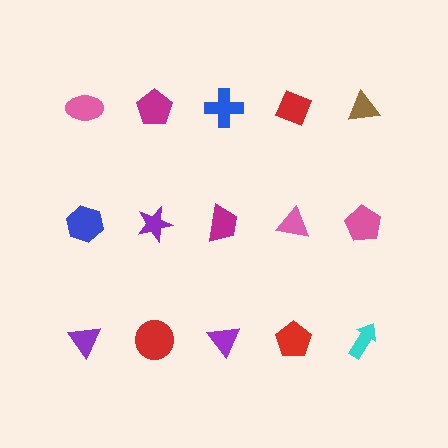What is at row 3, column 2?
A red circle.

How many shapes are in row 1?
5 shapes.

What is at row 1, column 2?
A magenta pentagon.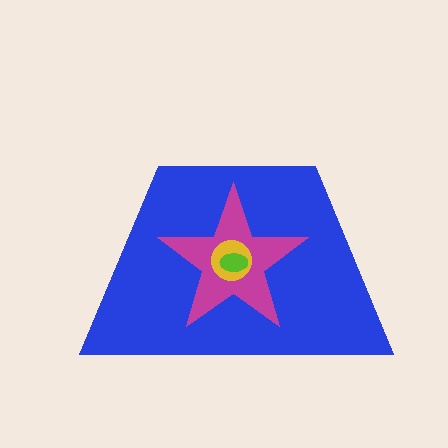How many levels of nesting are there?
4.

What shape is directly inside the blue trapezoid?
The magenta star.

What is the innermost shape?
The lime ellipse.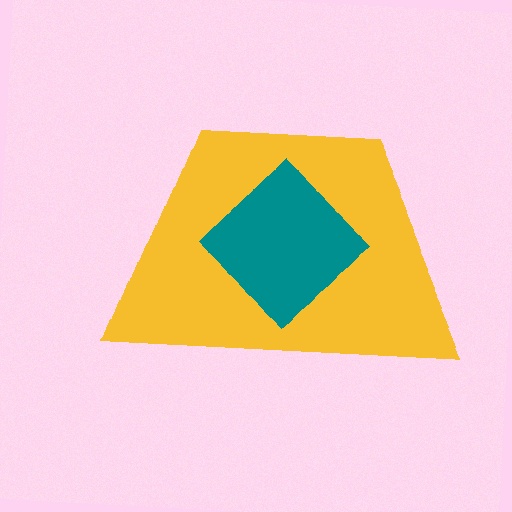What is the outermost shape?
The yellow trapezoid.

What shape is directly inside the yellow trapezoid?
The teal diamond.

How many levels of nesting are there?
2.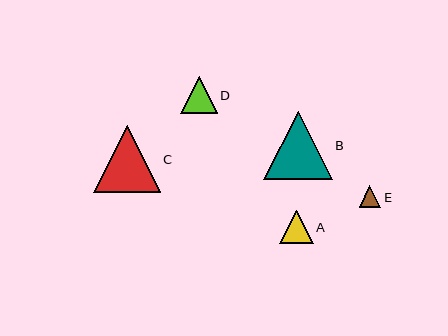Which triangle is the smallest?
Triangle E is the smallest with a size of approximately 22 pixels.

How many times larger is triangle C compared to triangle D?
Triangle C is approximately 1.8 times the size of triangle D.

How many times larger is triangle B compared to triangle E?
Triangle B is approximately 3.2 times the size of triangle E.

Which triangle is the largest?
Triangle B is the largest with a size of approximately 69 pixels.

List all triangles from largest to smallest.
From largest to smallest: B, C, D, A, E.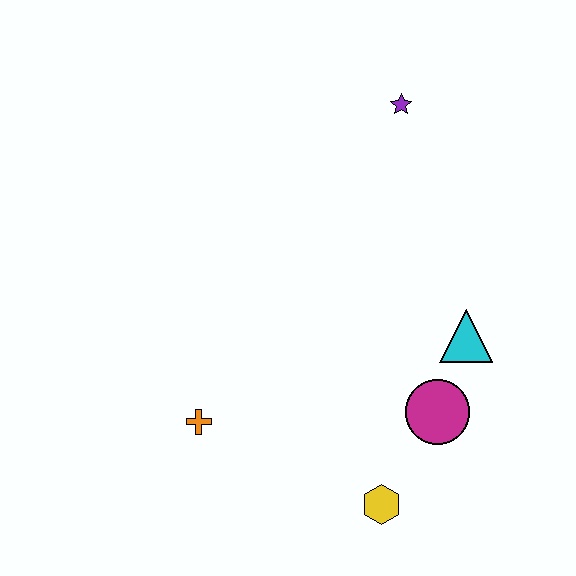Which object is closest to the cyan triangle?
The magenta circle is closest to the cyan triangle.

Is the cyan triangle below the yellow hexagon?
No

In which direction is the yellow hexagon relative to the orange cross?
The yellow hexagon is to the right of the orange cross.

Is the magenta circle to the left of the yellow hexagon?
No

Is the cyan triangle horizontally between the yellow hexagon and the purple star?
No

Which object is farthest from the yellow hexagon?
The purple star is farthest from the yellow hexagon.